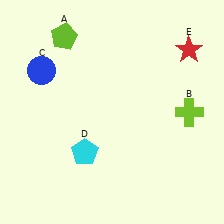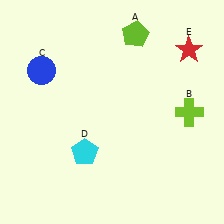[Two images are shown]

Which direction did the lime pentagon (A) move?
The lime pentagon (A) moved right.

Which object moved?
The lime pentagon (A) moved right.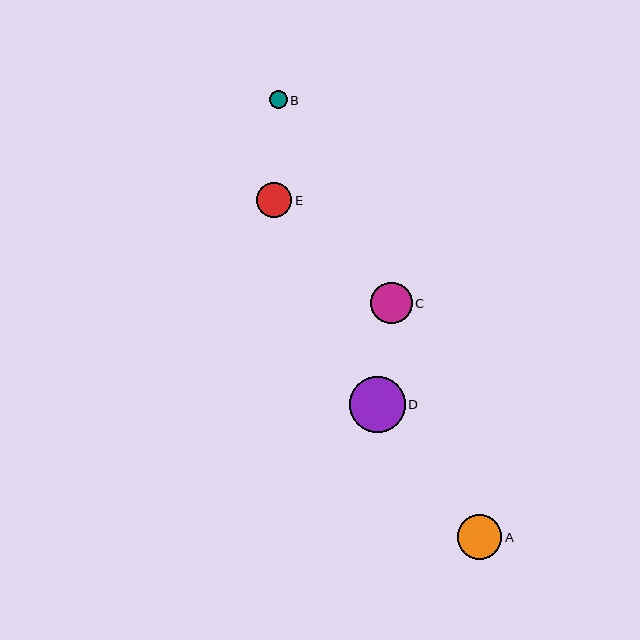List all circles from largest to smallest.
From largest to smallest: D, A, C, E, B.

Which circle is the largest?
Circle D is the largest with a size of approximately 56 pixels.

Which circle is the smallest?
Circle B is the smallest with a size of approximately 17 pixels.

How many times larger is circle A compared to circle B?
Circle A is approximately 2.5 times the size of circle B.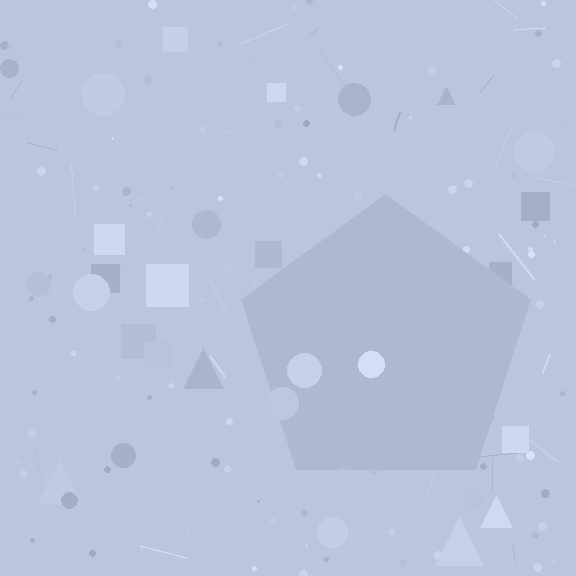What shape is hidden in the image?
A pentagon is hidden in the image.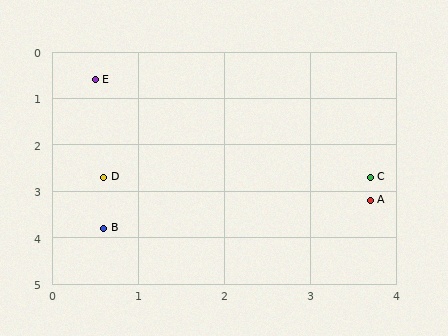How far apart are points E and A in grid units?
Points E and A are about 4.1 grid units apart.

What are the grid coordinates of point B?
Point B is at approximately (0.6, 3.8).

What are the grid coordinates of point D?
Point D is at approximately (0.6, 2.7).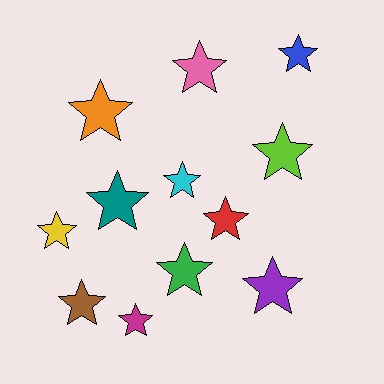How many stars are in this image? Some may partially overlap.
There are 12 stars.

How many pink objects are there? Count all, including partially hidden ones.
There is 1 pink object.